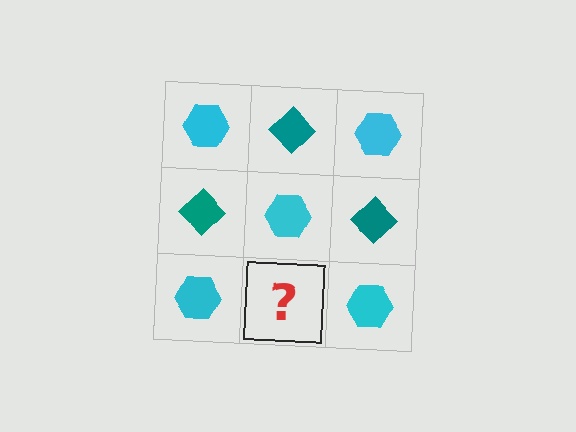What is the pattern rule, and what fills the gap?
The rule is that it alternates cyan hexagon and teal diamond in a checkerboard pattern. The gap should be filled with a teal diamond.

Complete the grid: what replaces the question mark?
The question mark should be replaced with a teal diamond.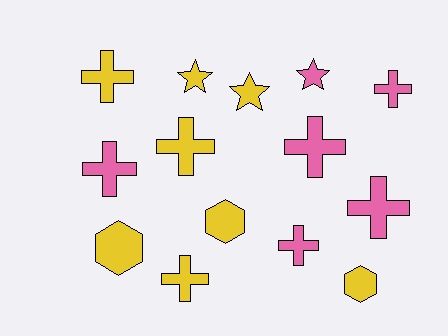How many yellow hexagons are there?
There are 3 yellow hexagons.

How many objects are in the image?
There are 14 objects.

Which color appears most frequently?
Yellow, with 8 objects.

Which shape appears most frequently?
Cross, with 8 objects.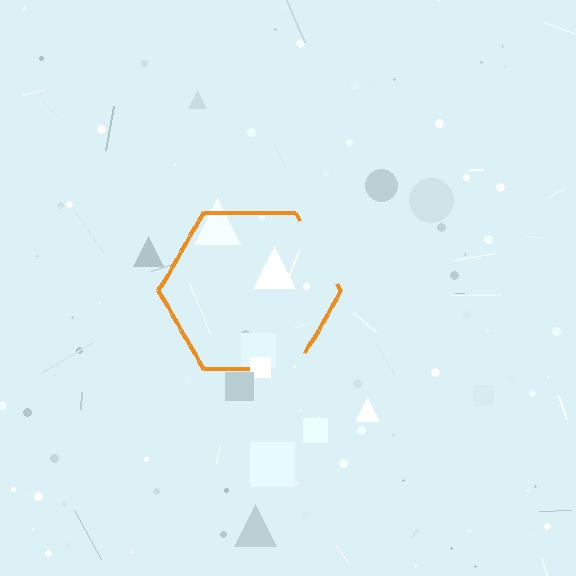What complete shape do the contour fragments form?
The contour fragments form a hexagon.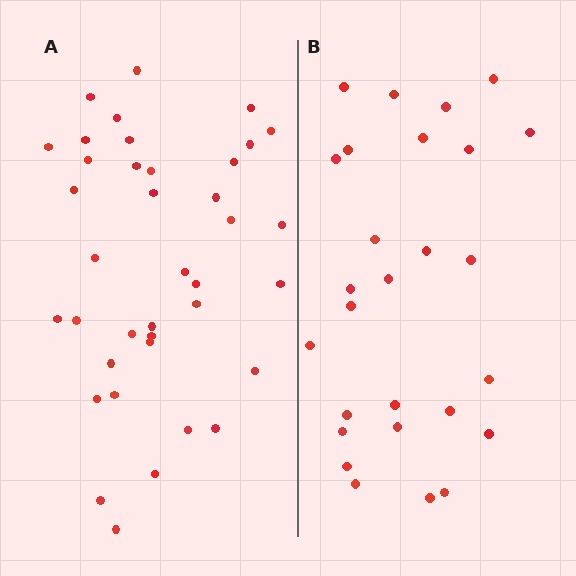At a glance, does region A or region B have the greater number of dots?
Region A (the left region) has more dots.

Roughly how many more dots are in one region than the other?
Region A has roughly 12 or so more dots than region B.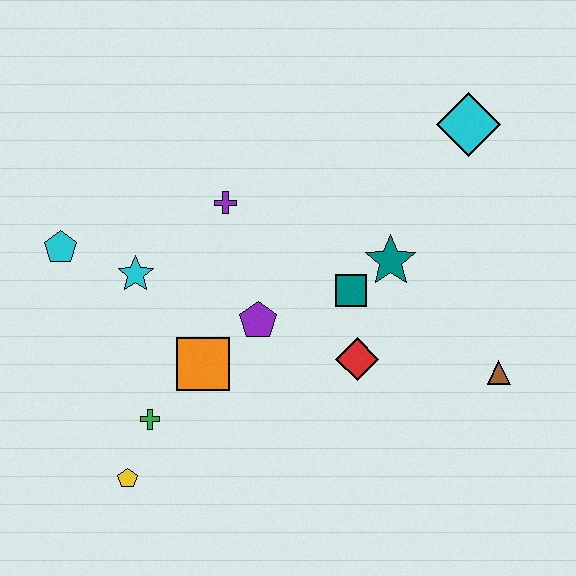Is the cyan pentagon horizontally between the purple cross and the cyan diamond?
No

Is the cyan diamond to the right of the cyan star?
Yes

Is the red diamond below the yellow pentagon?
No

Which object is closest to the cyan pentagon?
The cyan star is closest to the cyan pentagon.